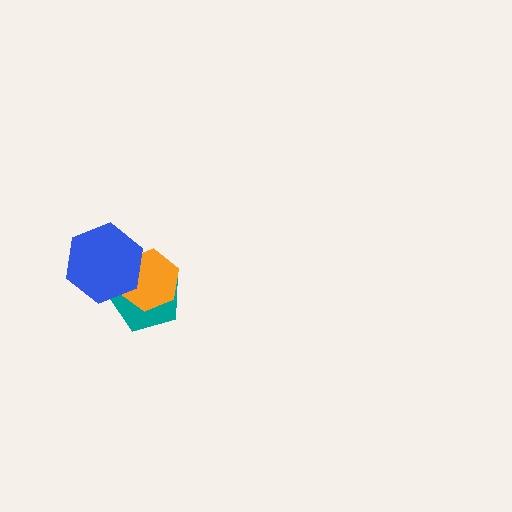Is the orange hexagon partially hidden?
Yes, it is partially covered by another shape.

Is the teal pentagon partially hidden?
Yes, it is partially covered by another shape.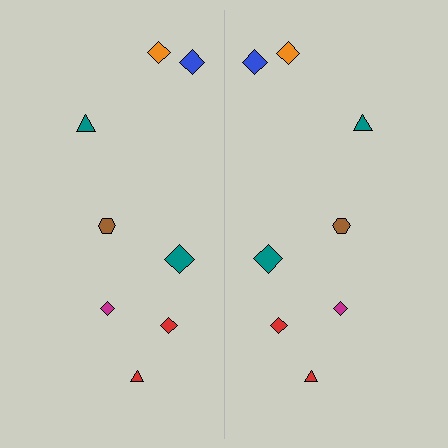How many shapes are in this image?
There are 16 shapes in this image.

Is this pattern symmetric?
Yes, this pattern has bilateral (reflection) symmetry.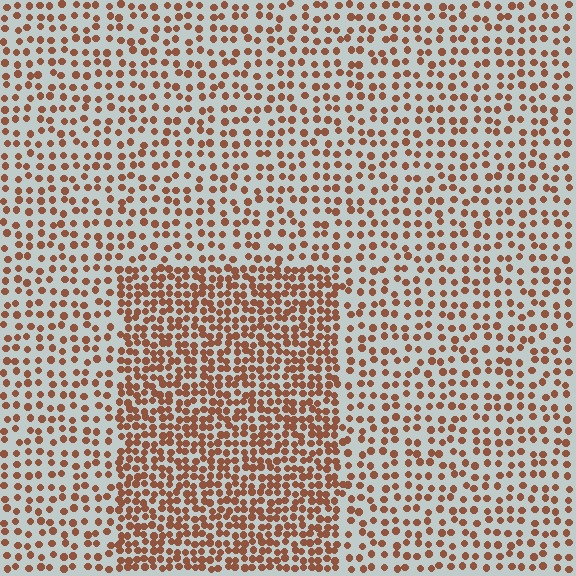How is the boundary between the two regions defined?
The boundary is defined by a change in element density (approximately 1.9x ratio). All elements are the same color, size, and shape.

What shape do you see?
I see a rectangle.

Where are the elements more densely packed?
The elements are more densely packed inside the rectangle boundary.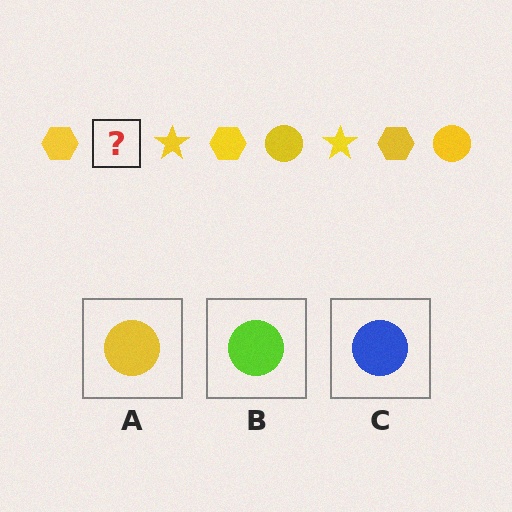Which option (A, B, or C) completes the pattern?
A.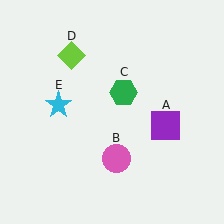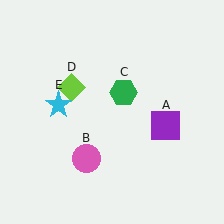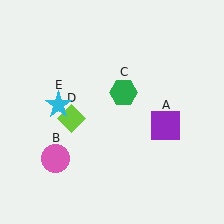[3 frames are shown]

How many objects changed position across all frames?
2 objects changed position: pink circle (object B), lime diamond (object D).